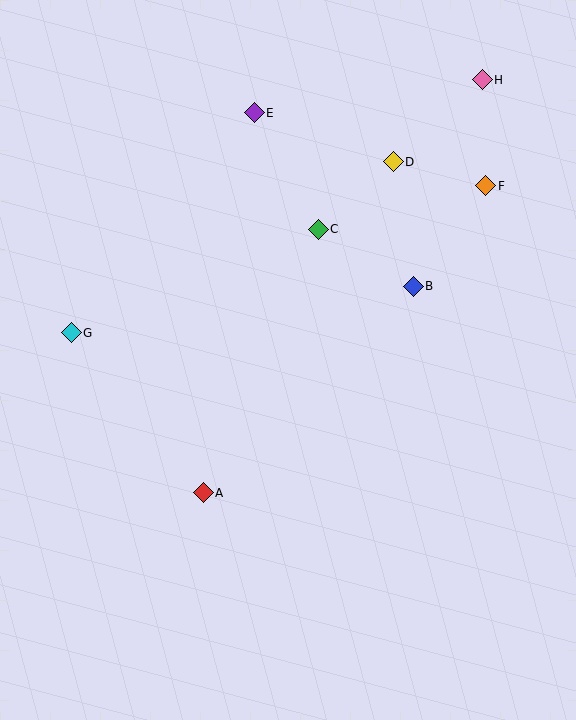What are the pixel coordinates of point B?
Point B is at (413, 286).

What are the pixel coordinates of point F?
Point F is at (486, 186).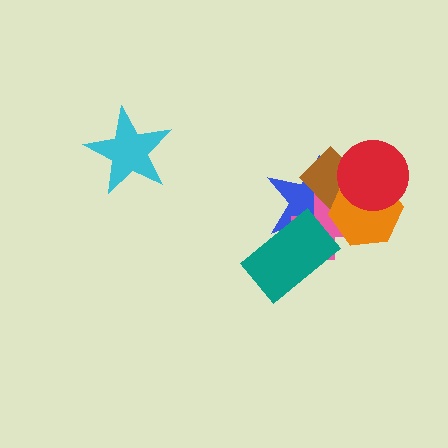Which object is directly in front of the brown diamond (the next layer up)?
The orange hexagon is directly in front of the brown diamond.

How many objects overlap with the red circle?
3 objects overlap with the red circle.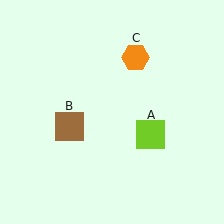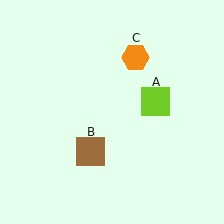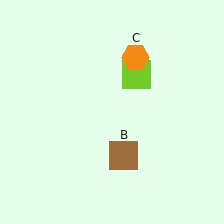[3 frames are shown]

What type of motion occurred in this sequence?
The lime square (object A), brown square (object B) rotated counterclockwise around the center of the scene.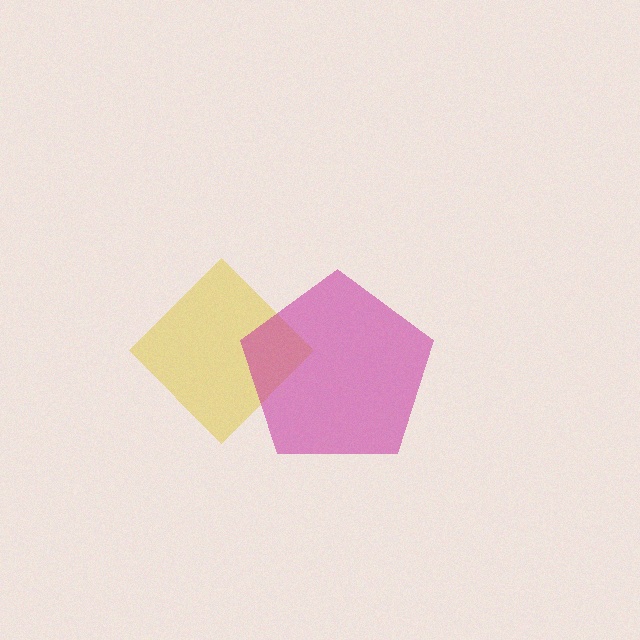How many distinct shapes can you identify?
There are 2 distinct shapes: a yellow diamond, a magenta pentagon.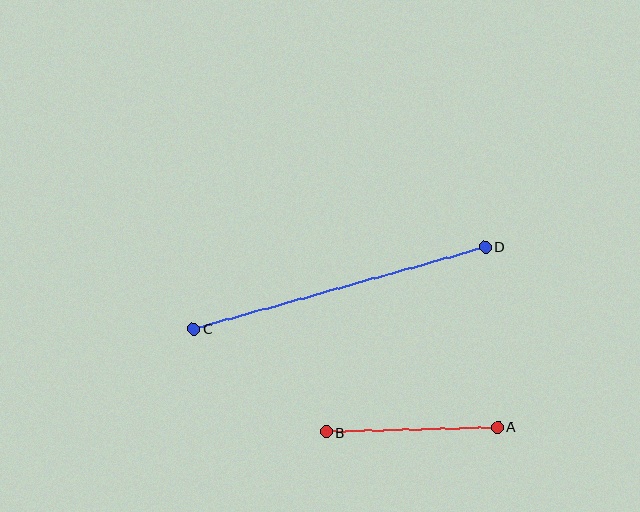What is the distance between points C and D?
The distance is approximately 303 pixels.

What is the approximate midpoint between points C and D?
The midpoint is at approximately (340, 288) pixels.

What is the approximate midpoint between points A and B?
The midpoint is at approximately (412, 430) pixels.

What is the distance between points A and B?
The distance is approximately 171 pixels.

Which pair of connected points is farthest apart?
Points C and D are farthest apart.